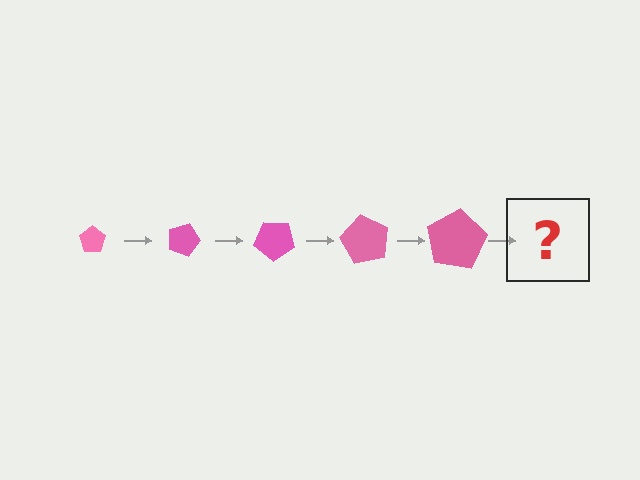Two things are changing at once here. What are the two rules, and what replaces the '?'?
The two rules are that the pentagon grows larger each step and it rotates 20 degrees each step. The '?' should be a pentagon, larger than the previous one and rotated 100 degrees from the start.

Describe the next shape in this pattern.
It should be a pentagon, larger than the previous one and rotated 100 degrees from the start.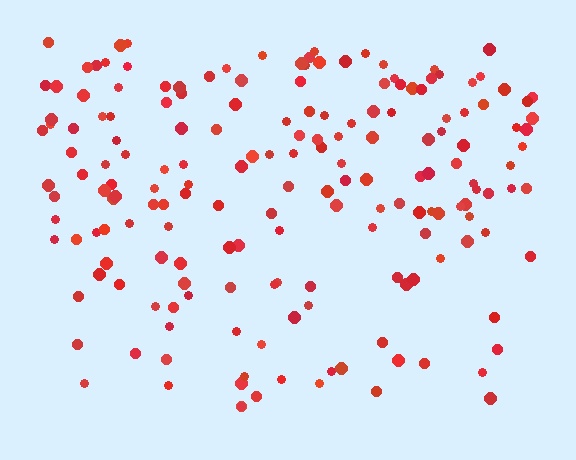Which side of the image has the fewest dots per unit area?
The bottom.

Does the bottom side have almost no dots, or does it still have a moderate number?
Still a moderate number, just noticeably fewer than the top.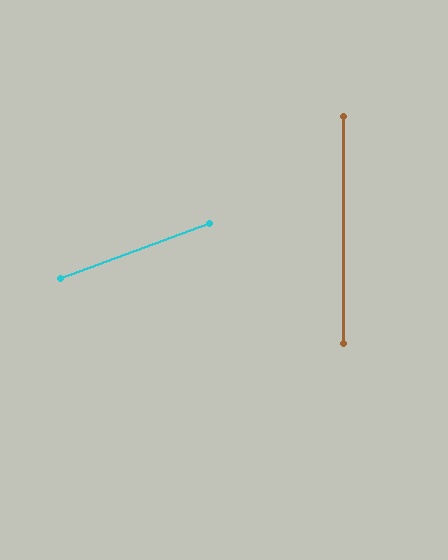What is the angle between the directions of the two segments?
Approximately 70 degrees.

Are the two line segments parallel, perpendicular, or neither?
Neither parallel nor perpendicular — they differ by about 70°.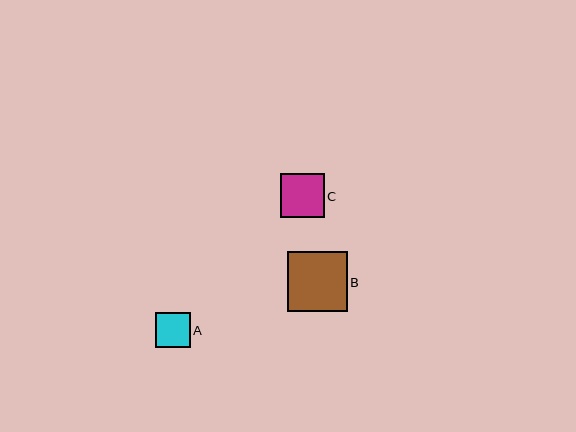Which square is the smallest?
Square A is the smallest with a size of approximately 35 pixels.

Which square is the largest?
Square B is the largest with a size of approximately 60 pixels.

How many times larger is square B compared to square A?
Square B is approximately 1.7 times the size of square A.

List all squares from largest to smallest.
From largest to smallest: B, C, A.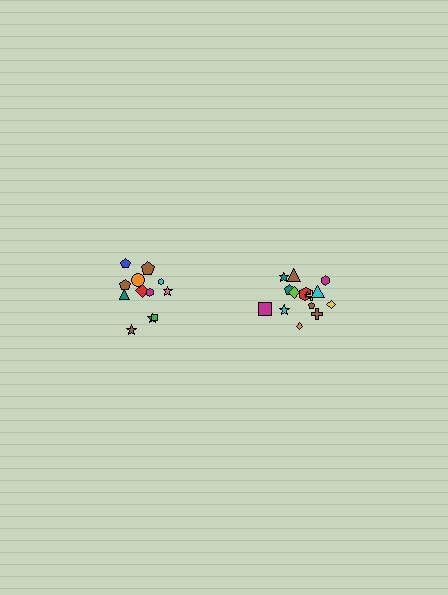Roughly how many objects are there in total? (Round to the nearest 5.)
Roughly 25 objects in total.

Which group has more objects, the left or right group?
The right group.